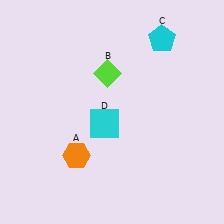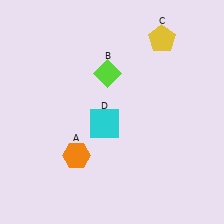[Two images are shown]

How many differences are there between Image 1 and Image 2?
There is 1 difference between the two images.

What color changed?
The pentagon (C) changed from cyan in Image 1 to yellow in Image 2.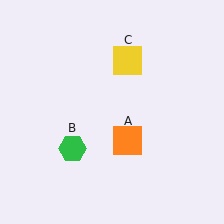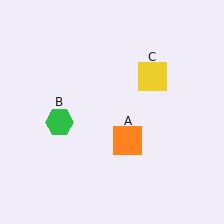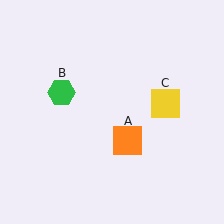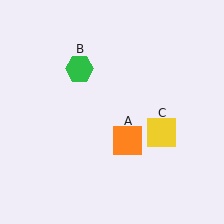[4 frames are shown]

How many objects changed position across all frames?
2 objects changed position: green hexagon (object B), yellow square (object C).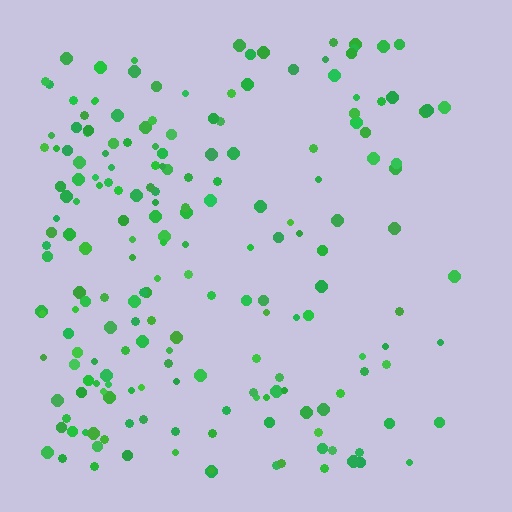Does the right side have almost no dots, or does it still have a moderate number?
Still a moderate number, just noticeably fewer than the left.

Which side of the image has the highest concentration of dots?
The left.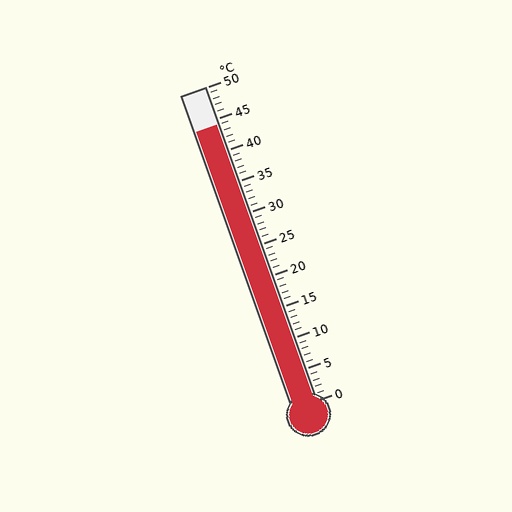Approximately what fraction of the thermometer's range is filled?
The thermometer is filled to approximately 90% of its range.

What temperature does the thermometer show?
The thermometer shows approximately 44°C.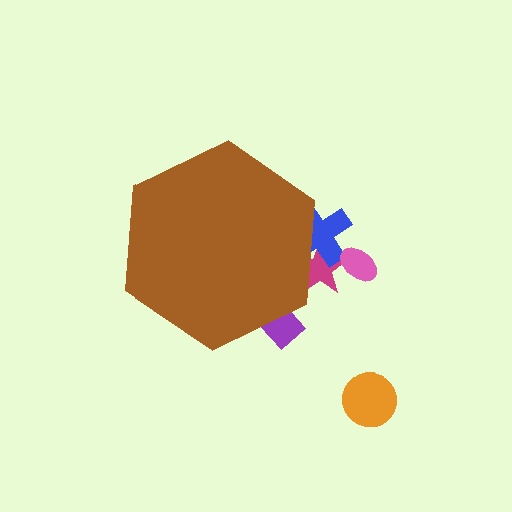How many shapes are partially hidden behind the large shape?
3 shapes are partially hidden.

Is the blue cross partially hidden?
Yes, the blue cross is partially hidden behind the brown hexagon.